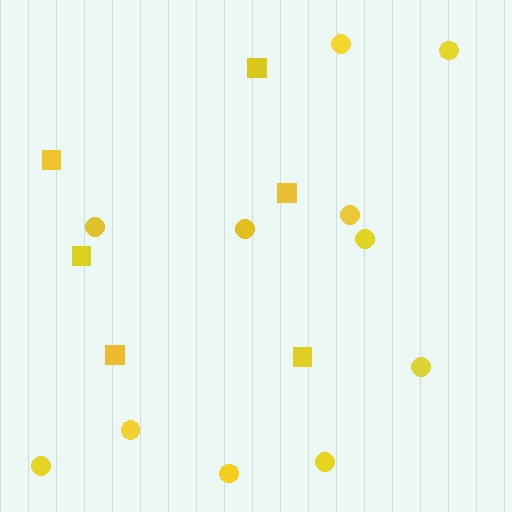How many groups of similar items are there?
There are 2 groups: one group of squares (6) and one group of circles (11).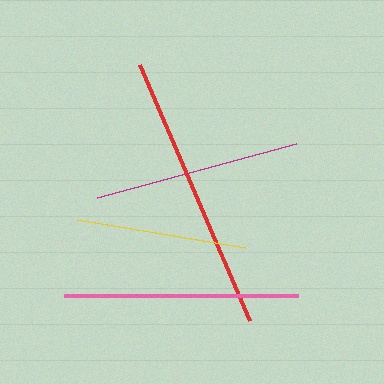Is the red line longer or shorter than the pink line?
The red line is longer than the pink line.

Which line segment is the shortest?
The yellow line is the shortest at approximately 171 pixels.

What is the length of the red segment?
The red segment is approximately 278 pixels long.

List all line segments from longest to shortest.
From longest to shortest: red, pink, magenta, yellow.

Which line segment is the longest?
The red line is the longest at approximately 278 pixels.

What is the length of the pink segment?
The pink segment is approximately 234 pixels long.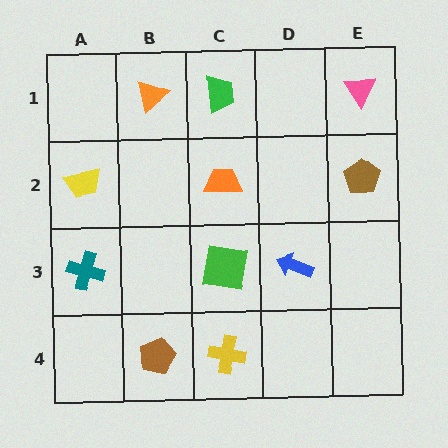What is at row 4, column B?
A brown pentagon.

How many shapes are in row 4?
2 shapes.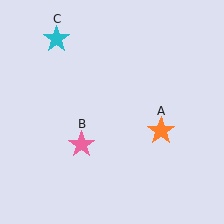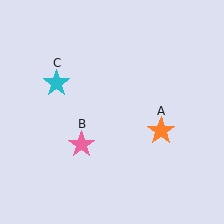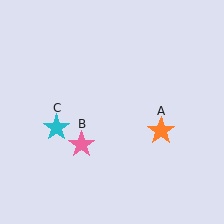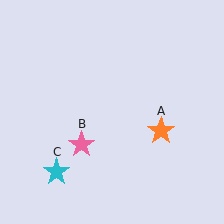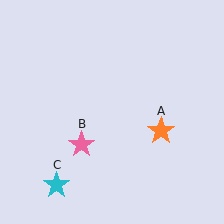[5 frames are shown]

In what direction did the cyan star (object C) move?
The cyan star (object C) moved down.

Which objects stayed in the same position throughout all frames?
Orange star (object A) and pink star (object B) remained stationary.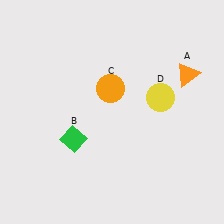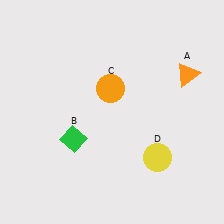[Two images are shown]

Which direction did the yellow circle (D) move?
The yellow circle (D) moved down.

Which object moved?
The yellow circle (D) moved down.